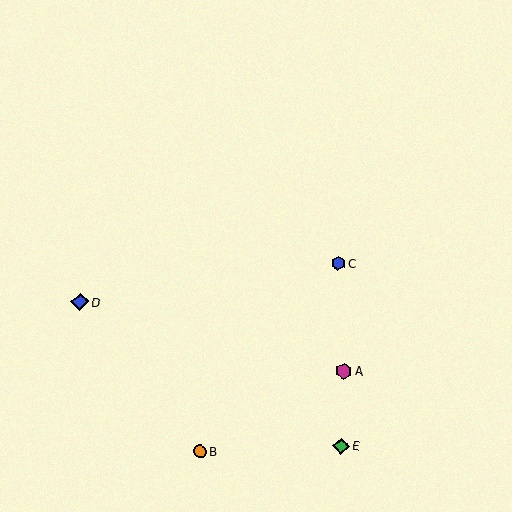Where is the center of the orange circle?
The center of the orange circle is at (200, 451).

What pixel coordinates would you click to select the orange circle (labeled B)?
Click at (200, 451) to select the orange circle B.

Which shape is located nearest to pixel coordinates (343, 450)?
The green diamond (labeled E) at (341, 446) is nearest to that location.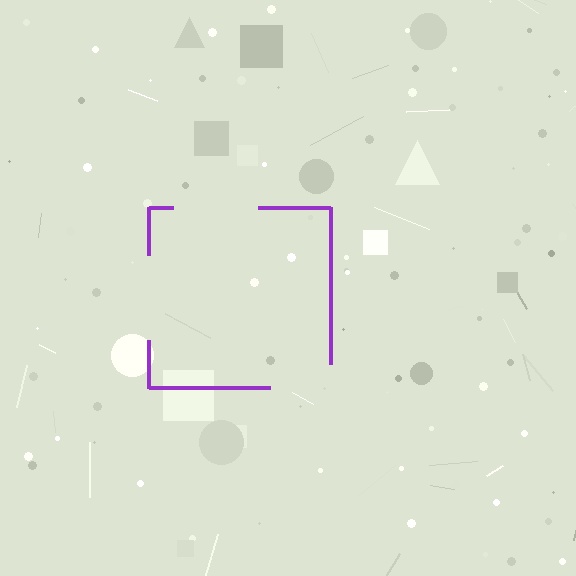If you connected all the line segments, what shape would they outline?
They would outline a square.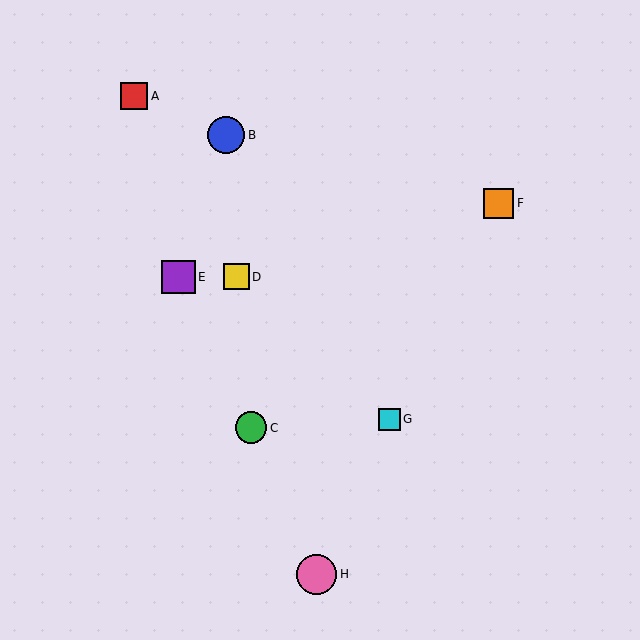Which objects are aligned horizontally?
Objects D, E are aligned horizontally.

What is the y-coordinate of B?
Object B is at y≈135.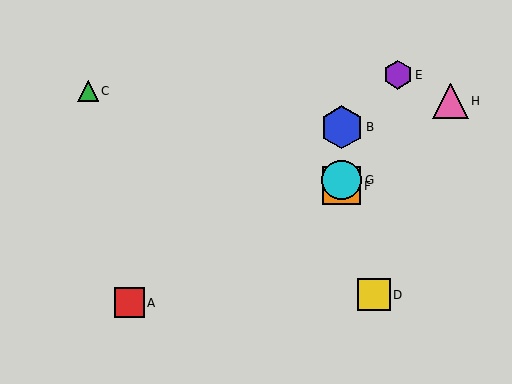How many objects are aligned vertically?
3 objects (B, F, G) are aligned vertically.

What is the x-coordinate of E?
Object E is at x≈398.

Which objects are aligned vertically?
Objects B, F, G are aligned vertically.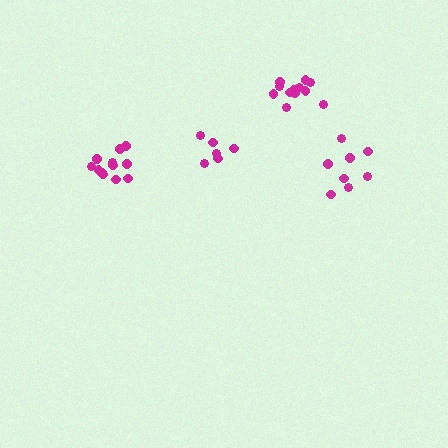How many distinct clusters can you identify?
There are 4 distinct clusters.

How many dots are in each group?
Group 1: 8 dots, Group 2: 12 dots, Group 3: 6 dots, Group 4: 12 dots (38 total).